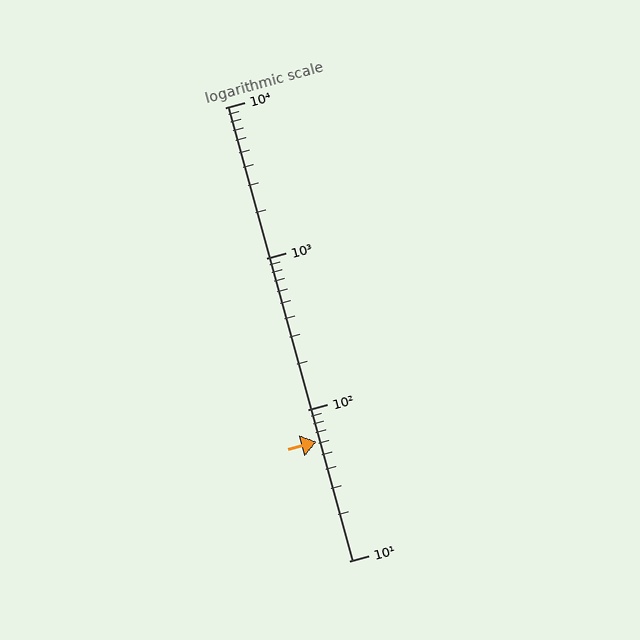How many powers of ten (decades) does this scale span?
The scale spans 3 decades, from 10 to 10000.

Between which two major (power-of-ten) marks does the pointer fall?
The pointer is between 10 and 100.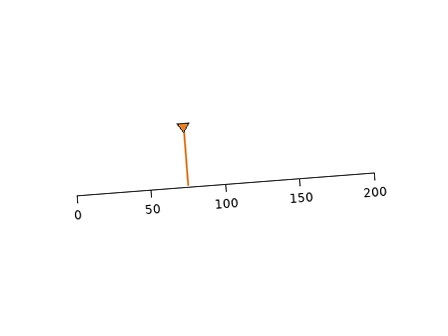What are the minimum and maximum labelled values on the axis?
The axis runs from 0 to 200.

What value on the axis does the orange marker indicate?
The marker indicates approximately 75.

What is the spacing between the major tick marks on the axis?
The major ticks are spaced 50 apart.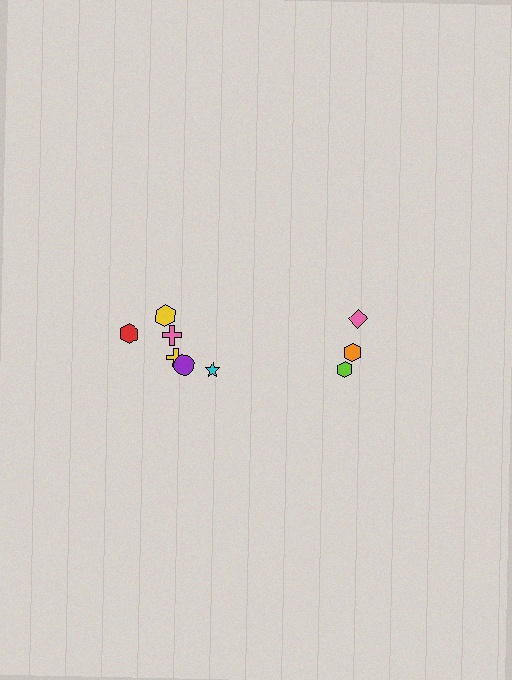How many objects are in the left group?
There are 6 objects.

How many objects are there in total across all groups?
There are 9 objects.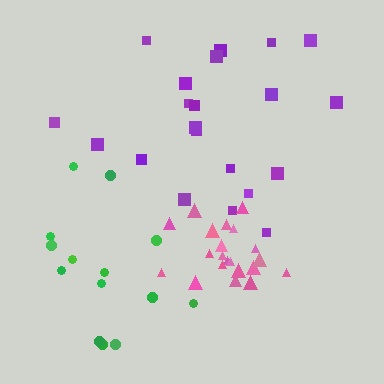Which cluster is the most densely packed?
Pink.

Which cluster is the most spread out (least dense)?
Green.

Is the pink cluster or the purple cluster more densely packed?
Pink.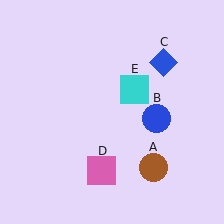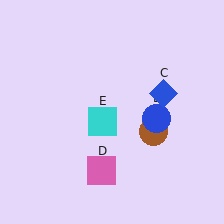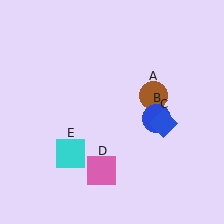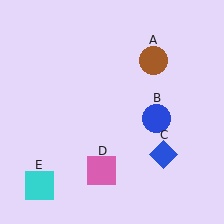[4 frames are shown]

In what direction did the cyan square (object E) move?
The cyan square (object E) moved down and to the left.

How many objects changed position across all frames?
3 objects changed position: brown circle (object A), blue diamond (object C), cyan square (object E).